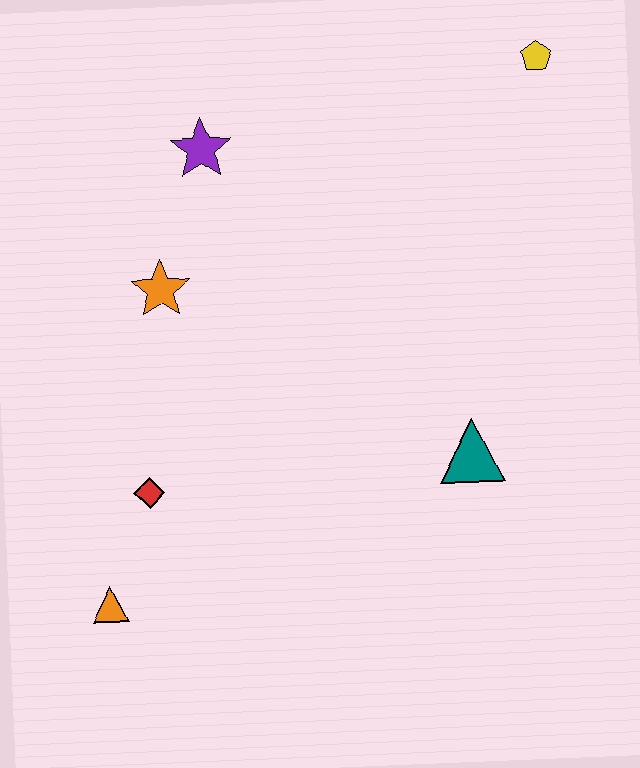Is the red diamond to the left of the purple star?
Yes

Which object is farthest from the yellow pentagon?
The orange triangle is farthest from the yellow pentagon.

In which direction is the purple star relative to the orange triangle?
The purple star is above the orange triangle.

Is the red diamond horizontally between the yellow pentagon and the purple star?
No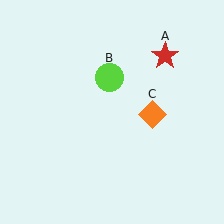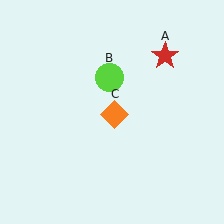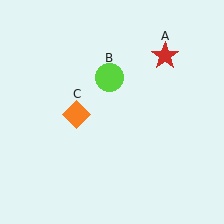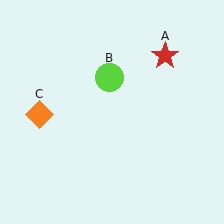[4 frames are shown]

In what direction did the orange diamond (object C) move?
The orange diamond (object C) moved left.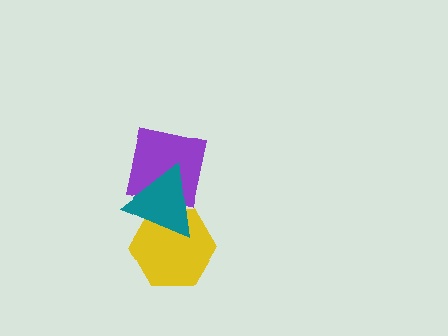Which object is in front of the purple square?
The teal triangle is in front of the purple square.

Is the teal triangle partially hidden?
No, no other shape covers it.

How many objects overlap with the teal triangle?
2 objects overlap with the teal triangle.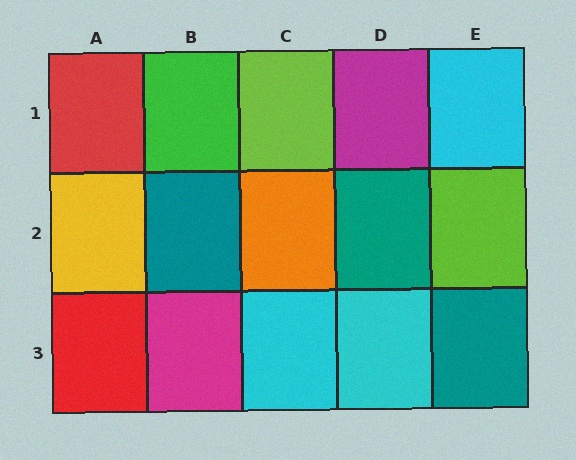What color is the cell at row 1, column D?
Magenta.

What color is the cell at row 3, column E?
Teal.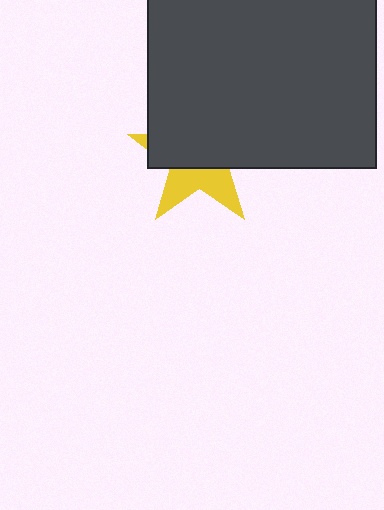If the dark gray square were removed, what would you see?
You would see the complete yellow star.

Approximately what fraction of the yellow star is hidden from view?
Roughly 63% of the yellow star is hidden behind the dark gray square.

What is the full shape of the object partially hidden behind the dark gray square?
The partially hidden object is a yellow star.